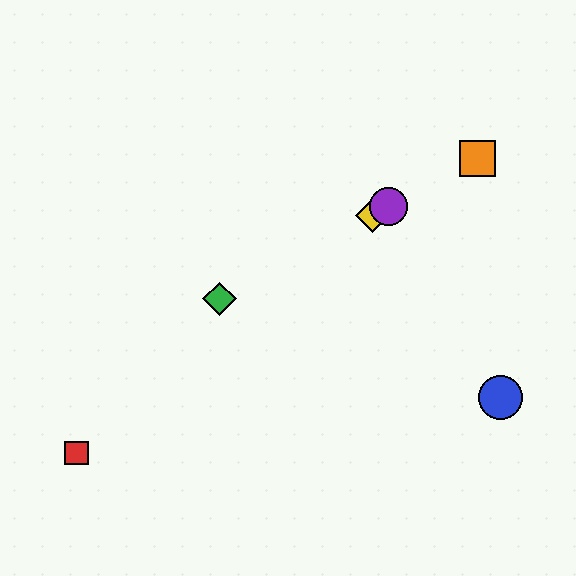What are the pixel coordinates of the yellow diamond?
The yellow diamond is at (373, 215).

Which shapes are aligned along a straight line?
The green diamond, the yellow diamond, the purple circle, the orange square are aligned along a straight line.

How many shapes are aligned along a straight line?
4 shapes (the green diamond, the yellow diamond, the purple circle, the orange square) are aligned along a straight line.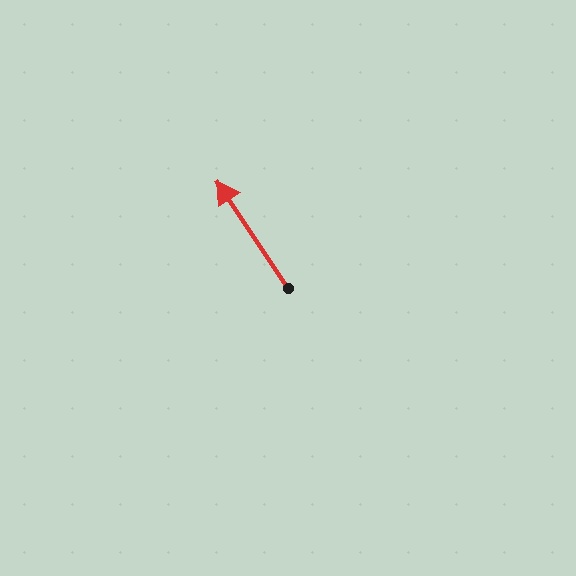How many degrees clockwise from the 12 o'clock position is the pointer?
Approximately 326 degrees.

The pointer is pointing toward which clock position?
Roughly 11 o'clock.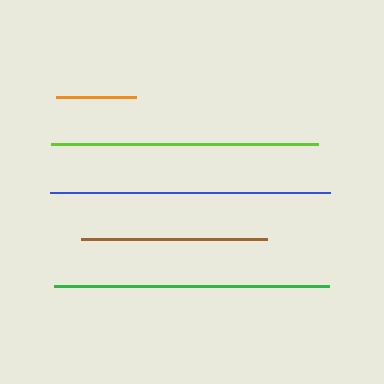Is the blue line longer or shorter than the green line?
The blue line is longer than the green line.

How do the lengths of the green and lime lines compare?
The green and lime lines are approximately the same length.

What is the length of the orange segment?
The orange segment is approximately 79 pixels long.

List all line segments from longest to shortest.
From longest to shortest: blue, green, lime, brown, orange.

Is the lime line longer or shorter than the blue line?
The blue line is longer than the lime line.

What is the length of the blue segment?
The blue segment is approximately 280 pixels long.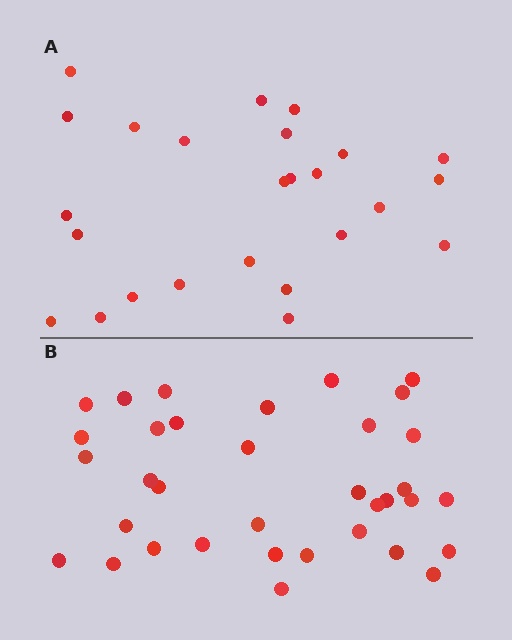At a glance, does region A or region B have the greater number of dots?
Region B (the bottom region) has more dots.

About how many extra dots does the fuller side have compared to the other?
Region B has roughly 10 or so more dots than region A.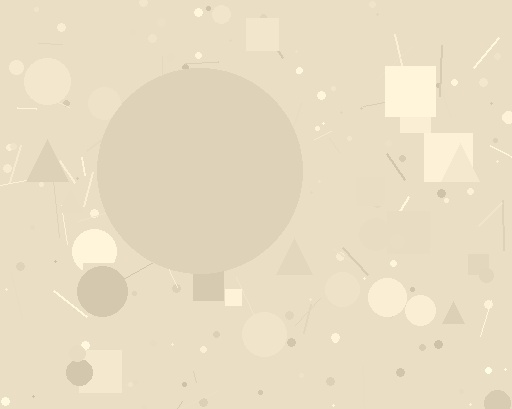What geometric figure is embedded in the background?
A circle is embedded in the background.